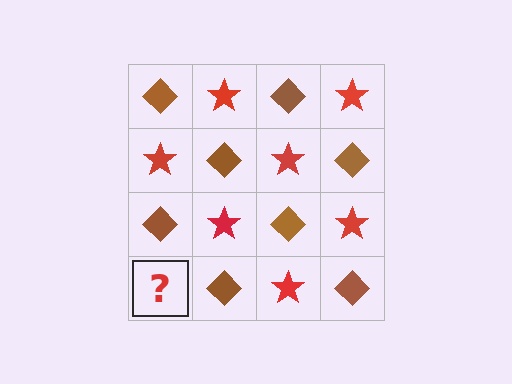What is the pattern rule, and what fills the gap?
The rule is that it alternates brown diamond and red star in a checkerboard pattern. The gap should be filled with a red star.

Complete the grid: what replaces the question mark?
The question mark should be replaced with a red star.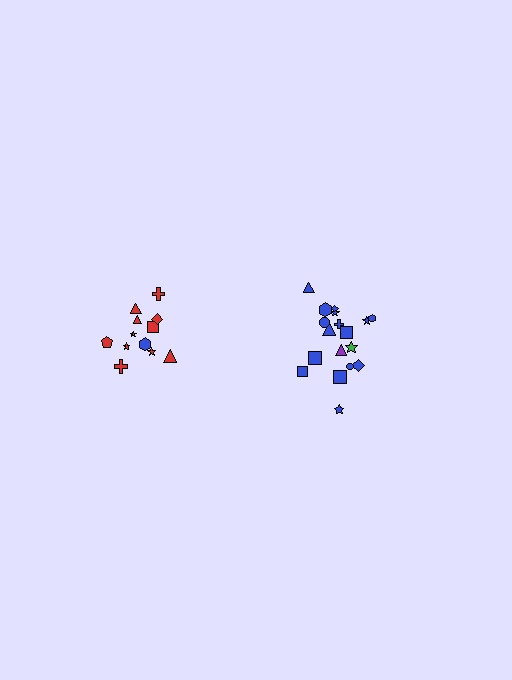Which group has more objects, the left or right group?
The right group.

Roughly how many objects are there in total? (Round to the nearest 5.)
Roughly 30 objects in total.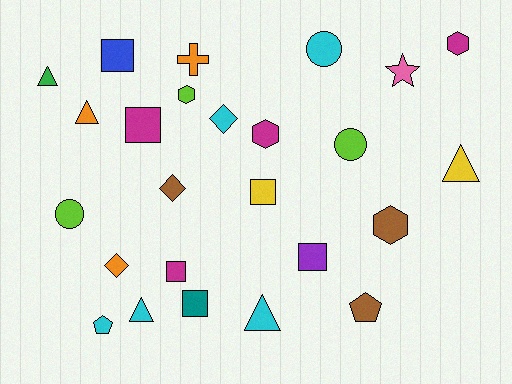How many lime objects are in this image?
There are 3 lime objects.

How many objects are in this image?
There are 25 objects.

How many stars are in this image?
There is 1 star.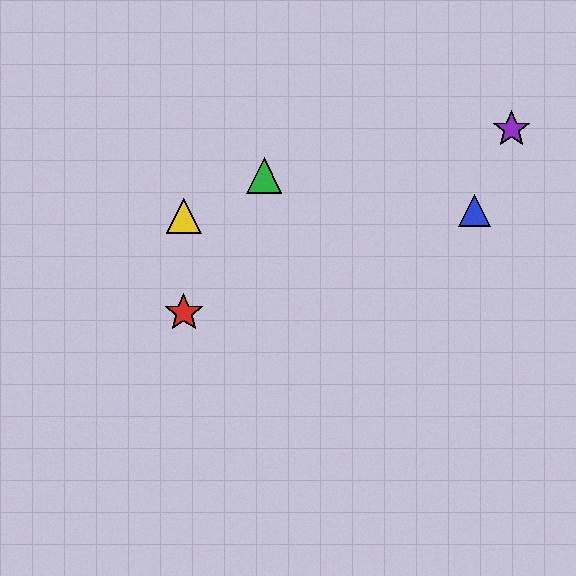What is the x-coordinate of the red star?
The red star is at x≈184.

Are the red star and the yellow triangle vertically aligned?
Yes, both are at x≈184.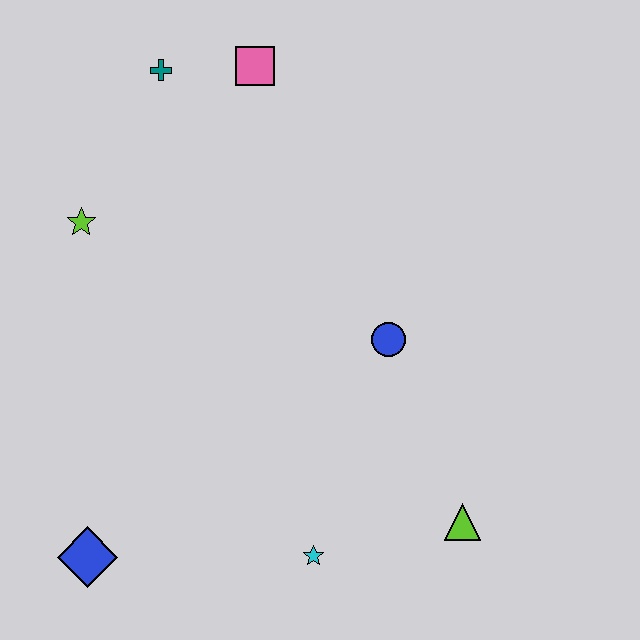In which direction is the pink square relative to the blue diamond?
The pink square is above the blue diamond.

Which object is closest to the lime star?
The teal cross is closest to the lime star.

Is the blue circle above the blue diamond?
Yes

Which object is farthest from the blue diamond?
The pink square is farthest from the blue diamond.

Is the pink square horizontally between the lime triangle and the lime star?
Yes